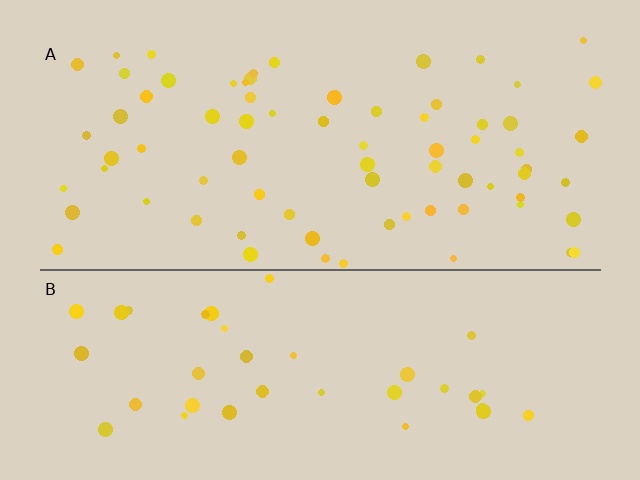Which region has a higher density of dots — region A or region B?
A (the top).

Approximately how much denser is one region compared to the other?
Approximately 1.8× — region A over region B.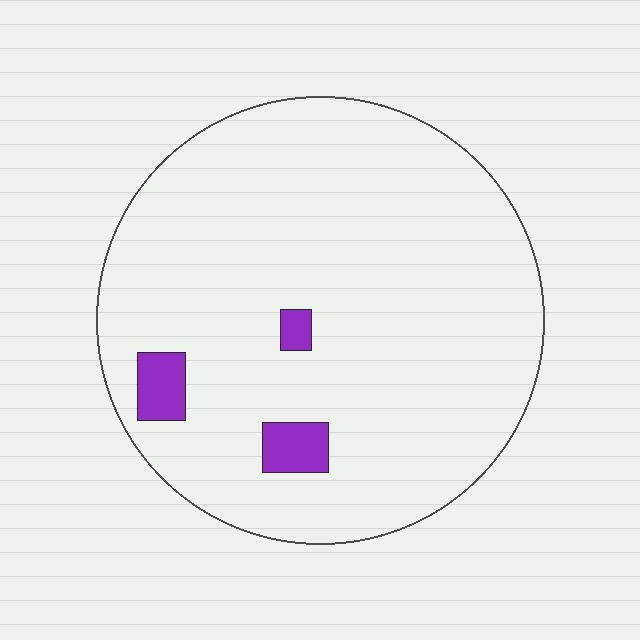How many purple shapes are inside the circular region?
3.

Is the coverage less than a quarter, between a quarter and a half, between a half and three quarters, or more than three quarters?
Less than a quarter.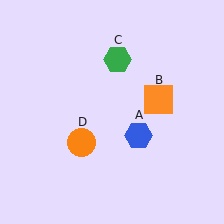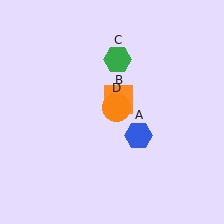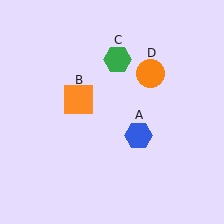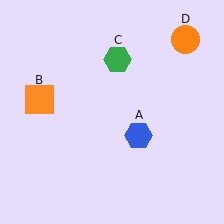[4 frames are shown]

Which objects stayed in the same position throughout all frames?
Blue hexagon (object A) and green hexagon (object C) remained stationary.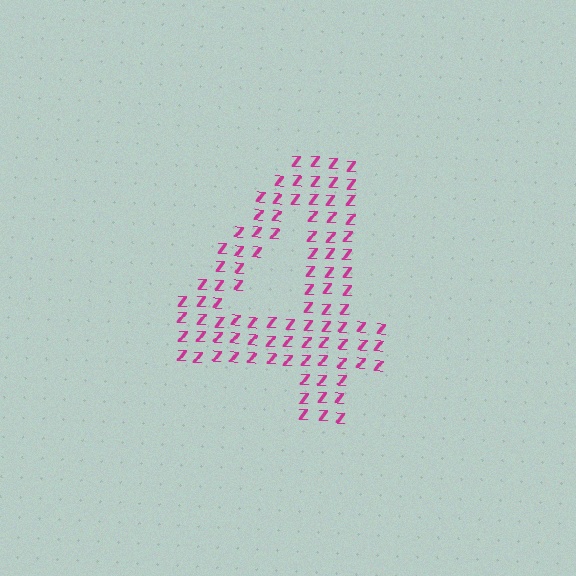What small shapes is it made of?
It is made of small letter Z's.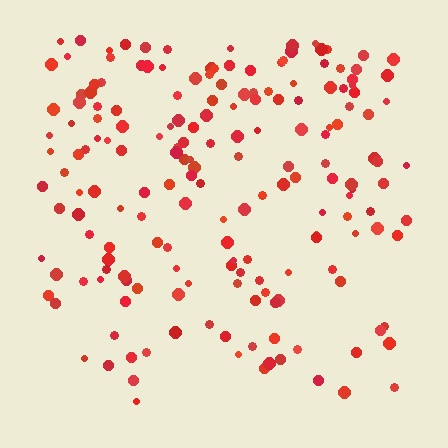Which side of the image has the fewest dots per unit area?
The bottom.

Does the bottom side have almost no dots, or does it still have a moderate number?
Still a moderate number, just noticeably fewer than the top.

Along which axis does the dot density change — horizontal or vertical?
Vertical.